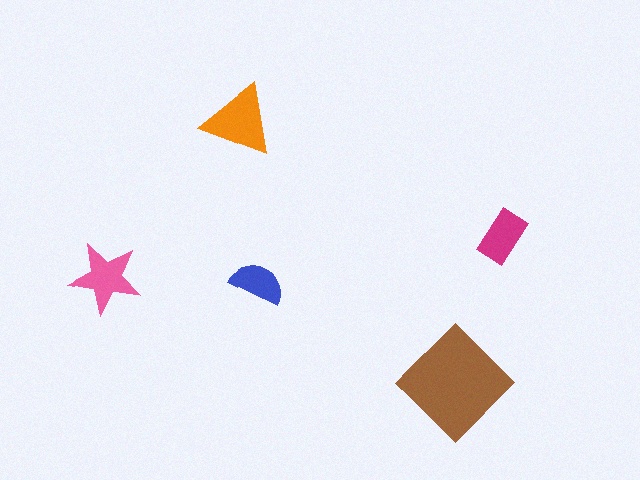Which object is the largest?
The brown diamond.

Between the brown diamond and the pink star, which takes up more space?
The brown diamond.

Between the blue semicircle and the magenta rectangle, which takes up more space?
The magenta rectangle.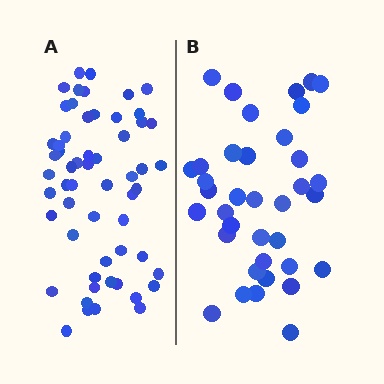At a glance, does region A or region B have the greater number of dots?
Region A (the left region) has more dots.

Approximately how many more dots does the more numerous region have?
Region A has approximately 20 more dots than region B.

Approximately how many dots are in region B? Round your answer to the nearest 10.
About 40 dots. (The exact count is 37, which rounds to 40.)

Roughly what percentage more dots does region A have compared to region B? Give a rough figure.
About 55% more.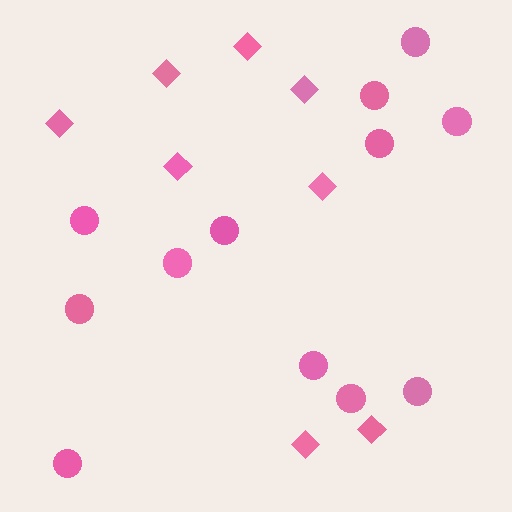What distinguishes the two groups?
There are 2 groups: one group of circles (12) and one group of diamonds (8).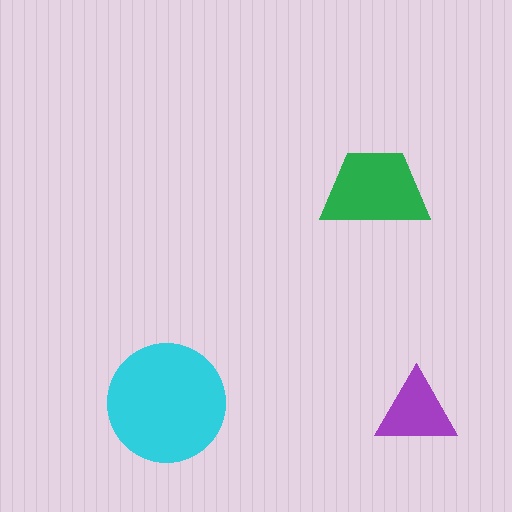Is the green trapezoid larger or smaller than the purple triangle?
Larger.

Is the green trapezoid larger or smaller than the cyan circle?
Smaller.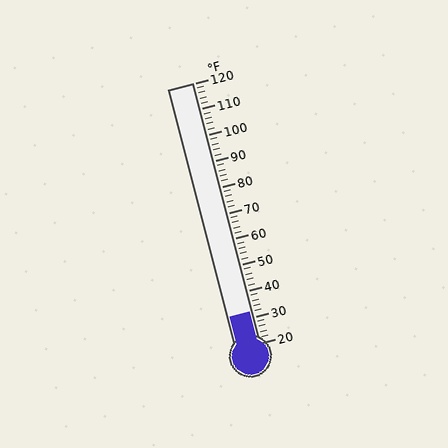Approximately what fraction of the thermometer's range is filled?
The thermometer is filled to approximately 10% of its range.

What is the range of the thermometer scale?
The thermometer scale ranges from 20°F to 120°F.